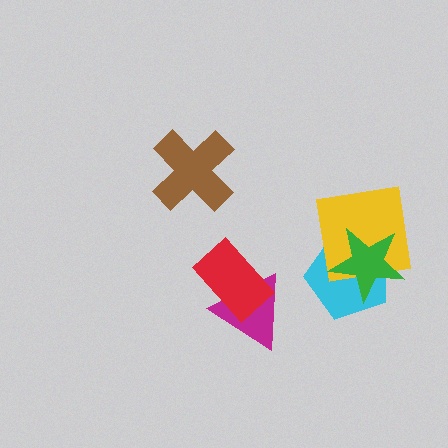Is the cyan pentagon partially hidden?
Yes, it is partially covered by another shape.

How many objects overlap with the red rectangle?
1 object overlaps with the red rectangle.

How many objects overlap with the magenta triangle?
1 object overlaps with the magenta triangle.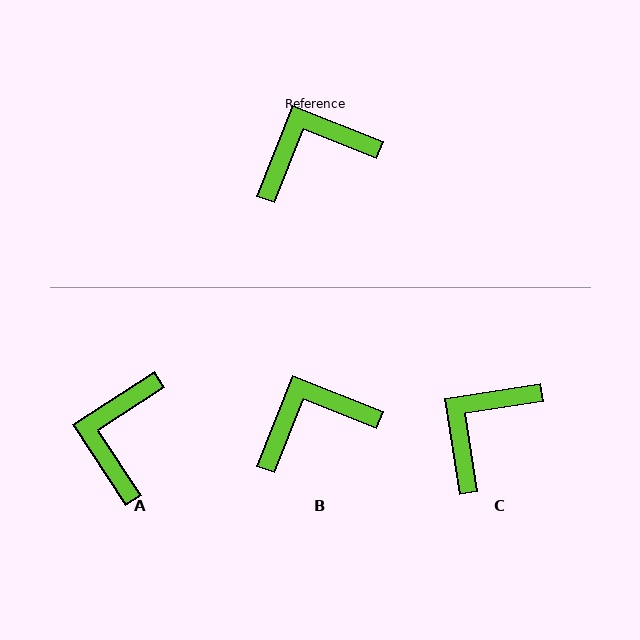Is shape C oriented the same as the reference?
No, it is off by about 30 degrees.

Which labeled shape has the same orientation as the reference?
B.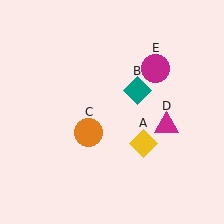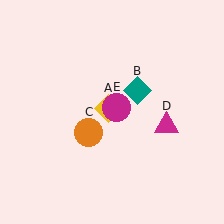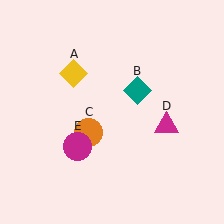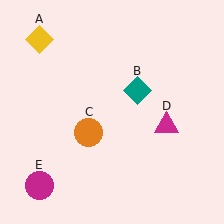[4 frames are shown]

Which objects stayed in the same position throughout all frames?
Teal diamond (object B) and orange circle (object C) and magenta triangle (object D) remained stationary.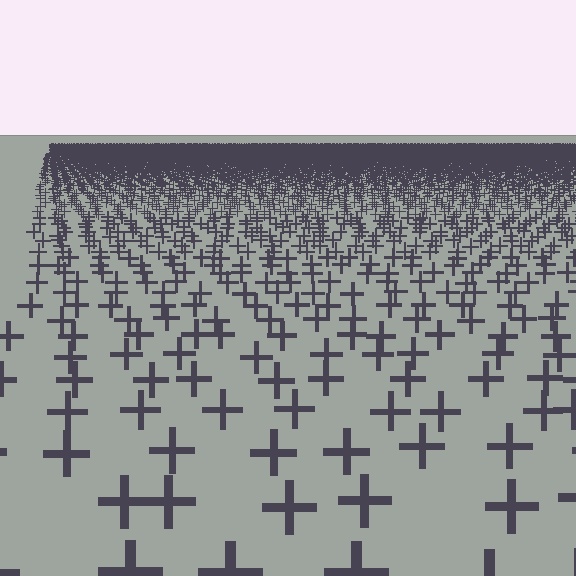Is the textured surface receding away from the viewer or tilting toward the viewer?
The surface is receding away from the viewer. Texture elements get smaller and denser toward the top.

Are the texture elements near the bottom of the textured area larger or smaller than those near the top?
Larger. Near the bottom, elements are closer to the viewer and appear at a bigger on-screen size.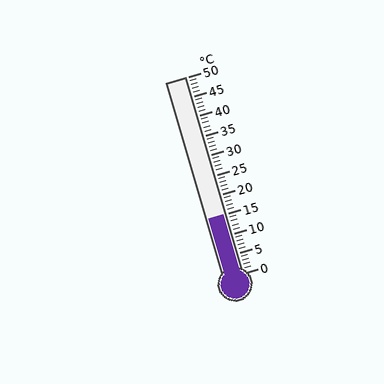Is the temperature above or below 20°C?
The temperature is below 20°C.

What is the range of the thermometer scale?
The thermometer scale ranges from 0°C to 50°C.